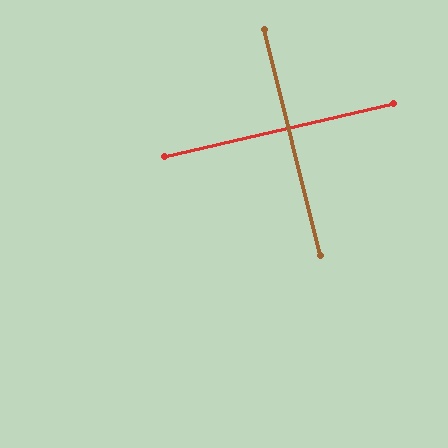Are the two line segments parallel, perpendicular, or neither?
Perpendicular — they meet at approximately 89°.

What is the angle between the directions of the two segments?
Approximately 89 degrees.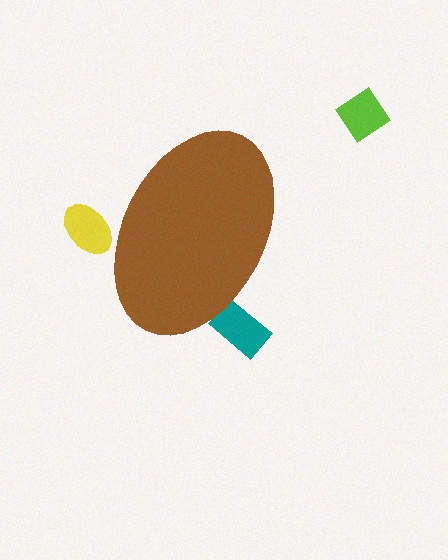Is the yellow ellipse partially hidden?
Yes, the yellow ellipse is partially hidden behind the brown ellipse.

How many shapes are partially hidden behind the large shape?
2 shapes are partially hidden.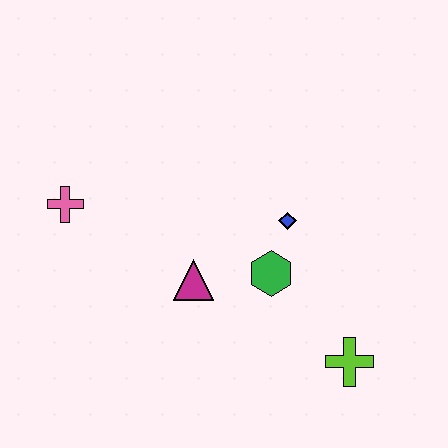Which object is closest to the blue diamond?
The green hexagon is closest to the blue diamond.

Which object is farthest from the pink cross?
The lime cross is farthest from the pink cross.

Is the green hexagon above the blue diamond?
No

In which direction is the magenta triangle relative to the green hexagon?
The magenta triangle is to the left of the green hexagon.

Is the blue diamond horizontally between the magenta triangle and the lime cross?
Yes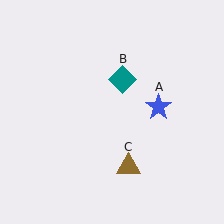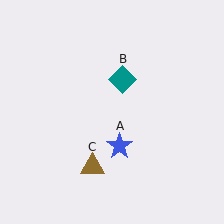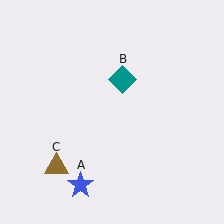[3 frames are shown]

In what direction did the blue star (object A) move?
The blue star (object A) moved down and to the left.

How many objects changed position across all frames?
2 objects changed position: blue star (object A), brown triangle (object C).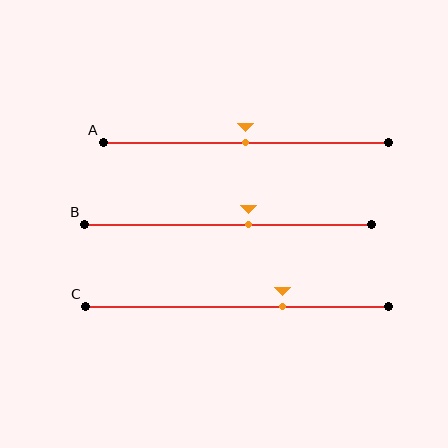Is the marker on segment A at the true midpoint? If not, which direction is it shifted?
Yes, the marker on segment A is at the true midpoint.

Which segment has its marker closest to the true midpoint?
Segment A has its marker closest to the true midpoint.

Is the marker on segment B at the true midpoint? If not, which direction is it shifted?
No, the marker on segment B is shifted to the right by about 7% of the segment length.